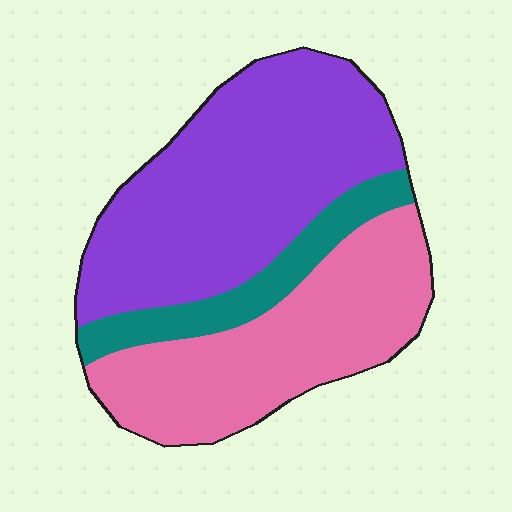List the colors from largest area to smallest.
From largest to smallest: purple, pink, teal.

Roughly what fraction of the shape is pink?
Pink covers around 35% of the shape.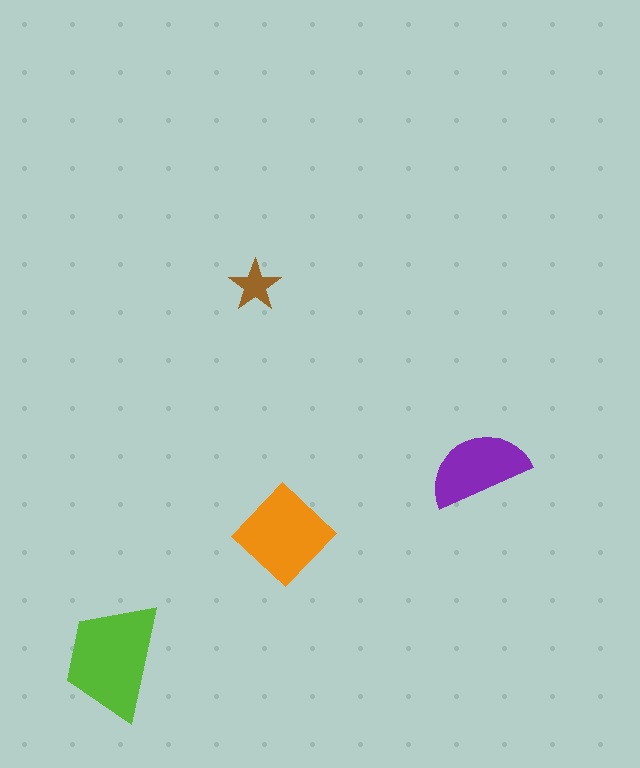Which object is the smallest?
The brown star.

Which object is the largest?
The lime trapezoid.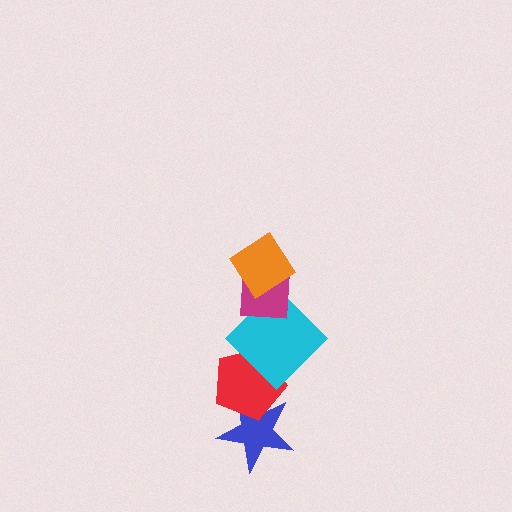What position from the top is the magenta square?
The magenta square is 2nd from the top.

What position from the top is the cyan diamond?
The cyan diamond is 3rd from the top.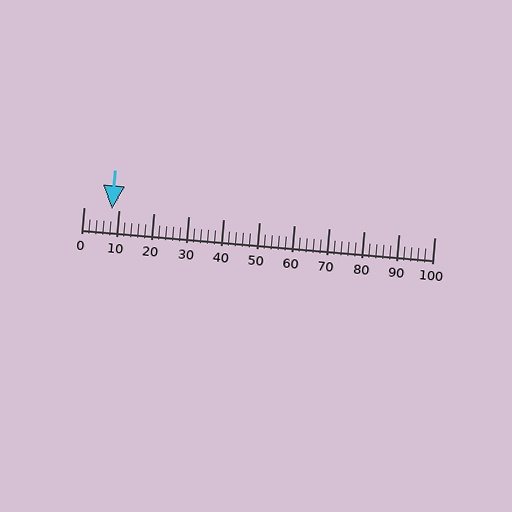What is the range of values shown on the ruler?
The ruler shows values from 0 to 100.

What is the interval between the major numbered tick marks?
The major tick marks are spaced 10 units apart.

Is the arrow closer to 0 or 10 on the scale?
The arrow is closer to 10.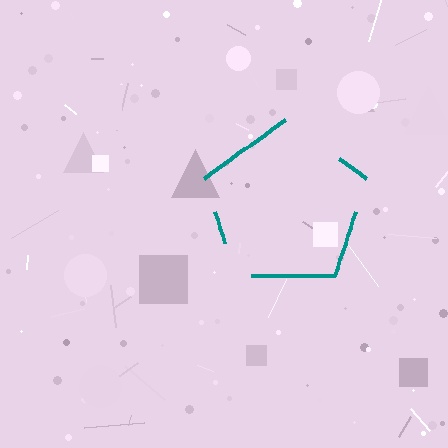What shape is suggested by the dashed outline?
The dashed outline suggests a pentagon.